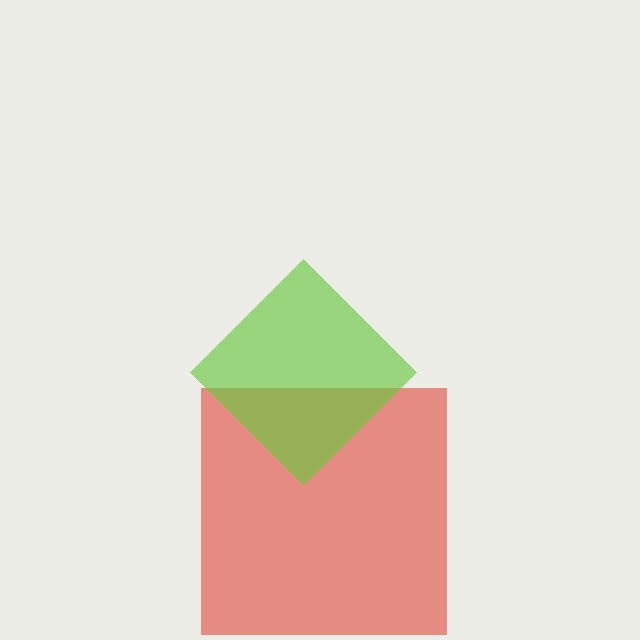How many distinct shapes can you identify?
There are 2 distinct shapes: a red square, a lime diamond.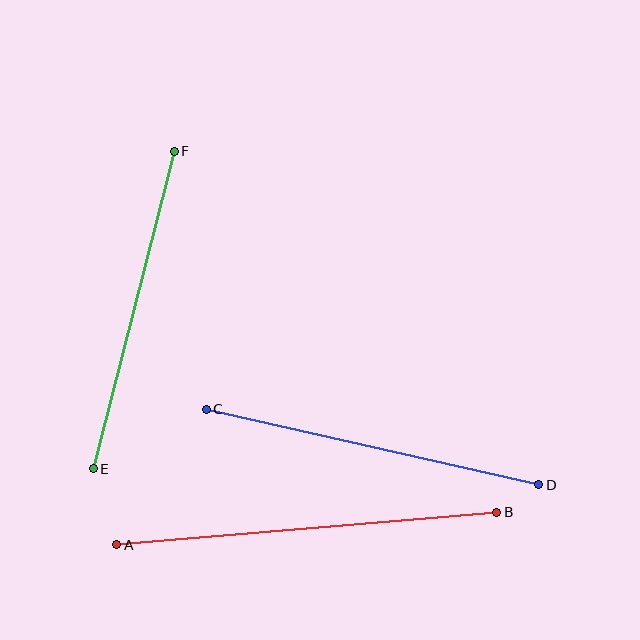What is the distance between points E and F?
The distance is approximately 328 pixels.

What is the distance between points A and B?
The distance is approximately 382 pixels.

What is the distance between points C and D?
The distance is approximately 341 pixels.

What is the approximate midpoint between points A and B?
The midpoint is at approximately (307, 529) pixels.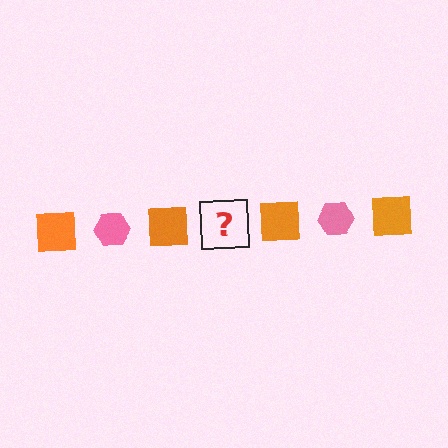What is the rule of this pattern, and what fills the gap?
The rule is that the pattern alternates between orange square and pink hexagon. The gap should be filled with a pink hexagon.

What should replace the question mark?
The question mark should be replaced with a pink hexagon.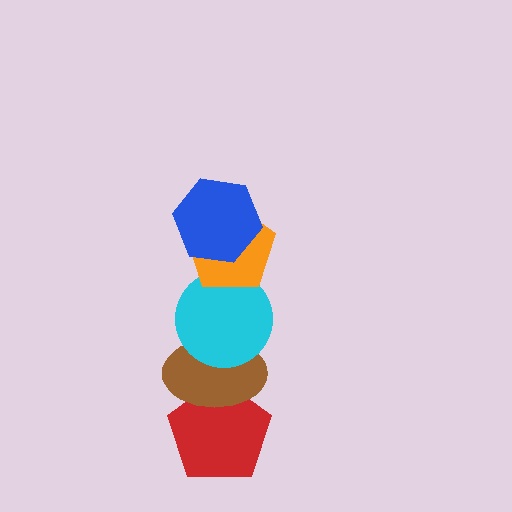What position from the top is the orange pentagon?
The orange pentagon is 2nd from the top.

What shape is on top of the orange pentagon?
The blue hexagon is on top of the orange pentagon.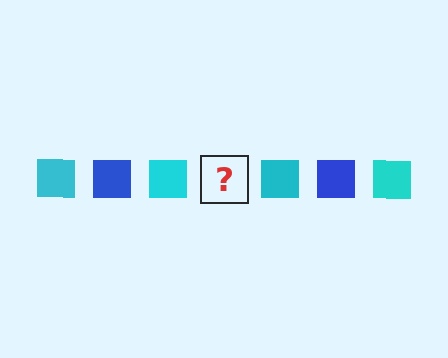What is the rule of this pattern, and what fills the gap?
The rule is that the pattern cycles through cyan, blue squares. The gap should be filled with a blue square.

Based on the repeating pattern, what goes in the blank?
The blank should be a blue square.